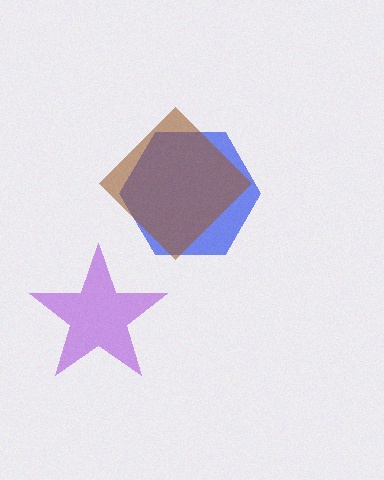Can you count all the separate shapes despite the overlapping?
Yes, there are 3 separate shapes.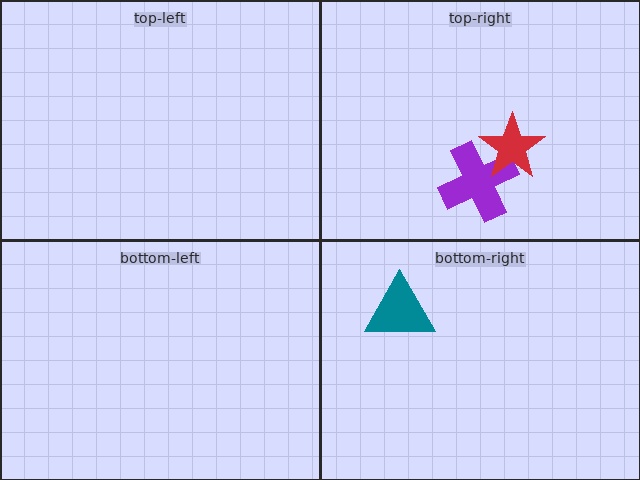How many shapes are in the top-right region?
2.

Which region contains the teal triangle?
The bottom-right region.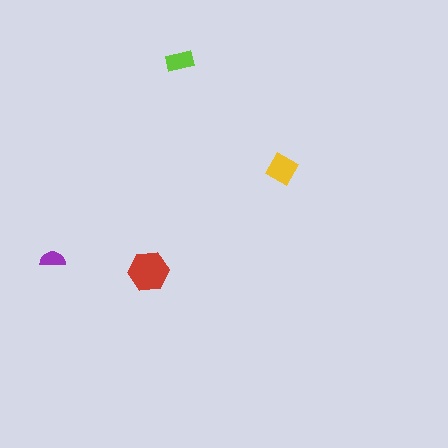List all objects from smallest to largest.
The purple semicircle, the lime rectangle, the yellow diamond, the red hexagon.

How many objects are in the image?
There are 4 objects in the image.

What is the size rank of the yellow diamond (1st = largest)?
2nd.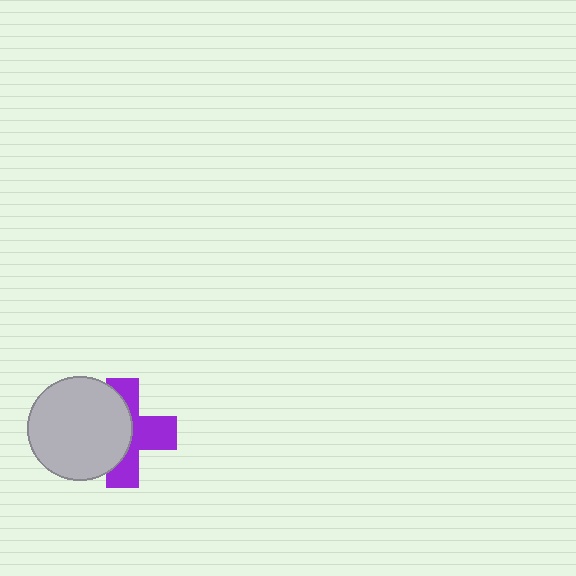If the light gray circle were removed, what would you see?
You would see the complete purple cross.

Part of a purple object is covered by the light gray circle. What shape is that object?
It is a cross.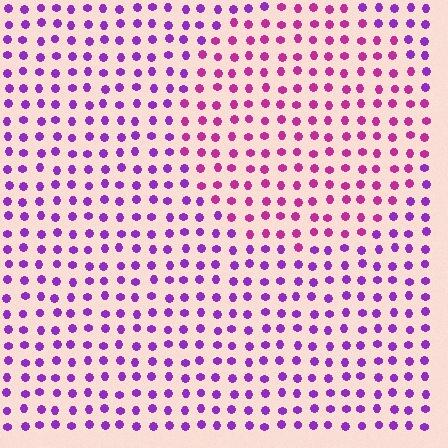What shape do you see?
I see a circle.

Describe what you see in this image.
The image is filled with small purple elements in a uniform arrangement. A circle-shaped region is visible where the elements are tinted to a slightly different hue, forming a subtle color boundary.